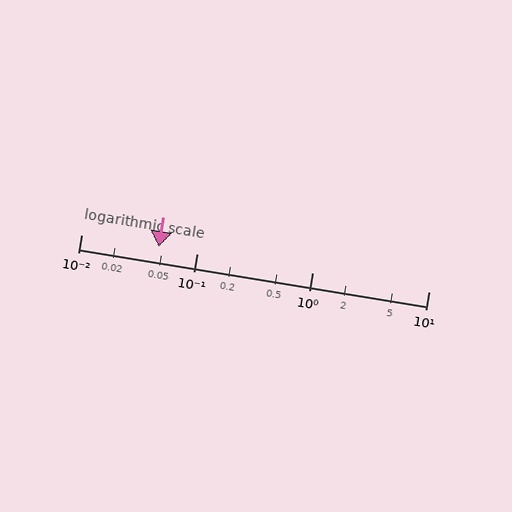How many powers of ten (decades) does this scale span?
The scale spans 3 decades, from 0.01 to 10.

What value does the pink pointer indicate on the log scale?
The pointer indicates approximately 0.047.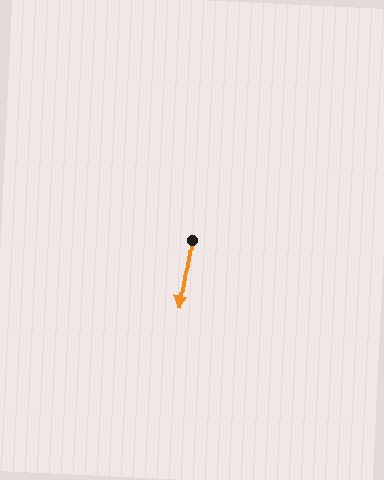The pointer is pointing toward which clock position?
Roughly 6 o'clock.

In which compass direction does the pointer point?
South.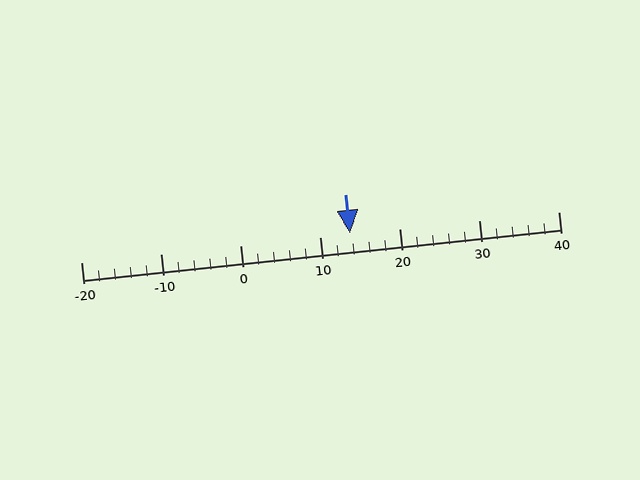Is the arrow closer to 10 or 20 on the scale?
The arrow is closer to 10.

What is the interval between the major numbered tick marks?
The major tick marks are spaced 10 units apart.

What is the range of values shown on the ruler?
The ruler shows values from -20 to 40.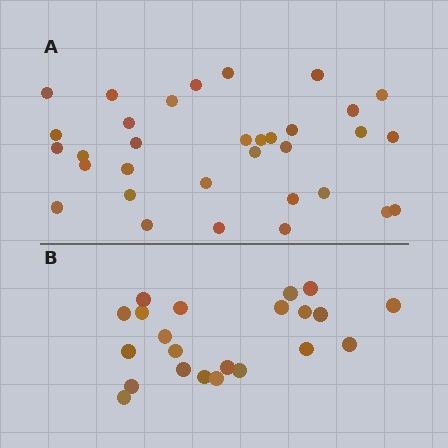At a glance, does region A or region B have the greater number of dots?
Region A (the top region) has more dots.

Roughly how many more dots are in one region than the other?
Region A has roughly 12 or so more dots than region B.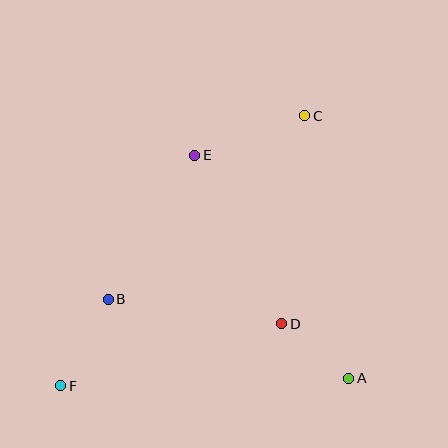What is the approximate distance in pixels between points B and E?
The distance between B and E is approximately 168 pixels.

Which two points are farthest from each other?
Points C and F are farthest from each other.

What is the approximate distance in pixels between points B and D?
The distance between B and D is approximately 175 pixels.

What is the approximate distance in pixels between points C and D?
The distance between C and D is approximately 209 pixels.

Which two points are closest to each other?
Points A and D are closest to each other.